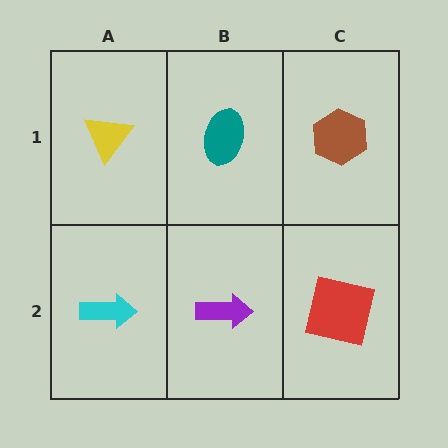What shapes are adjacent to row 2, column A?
A yellow triangle (row 1, column A), a purple arrow (row 2, column B).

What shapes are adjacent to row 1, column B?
A purple arrow (row 2, column B), a yellow triangle (row 1, column A), a brown hexagon (row 1, column C).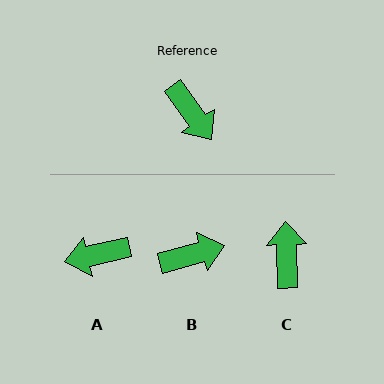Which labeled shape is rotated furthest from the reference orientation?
C, about 147 degrees away.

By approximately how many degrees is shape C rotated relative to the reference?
Approximately 147 degrees counter-clockwise.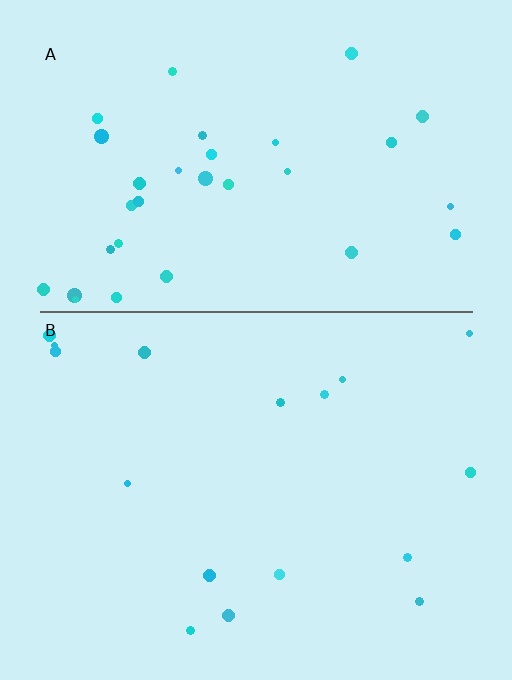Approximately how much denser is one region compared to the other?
Approximately 2.0× — region A over region B.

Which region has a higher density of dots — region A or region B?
A (the top).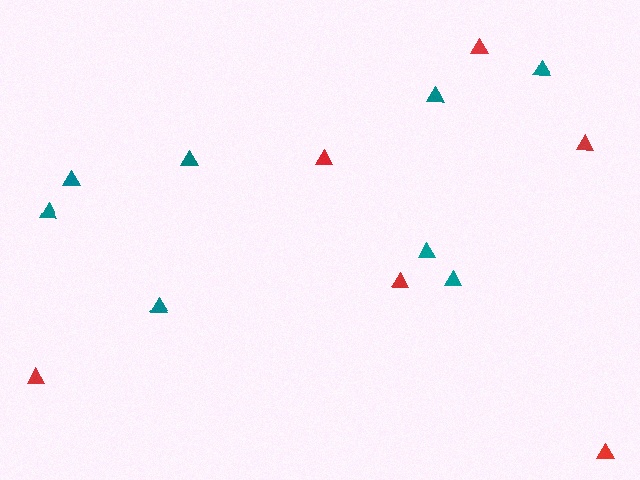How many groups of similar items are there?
There are 2 groups: one group of teal triangles (8) and one group of red triangles (6).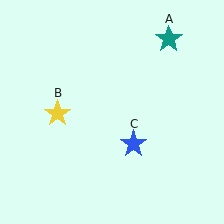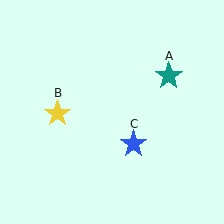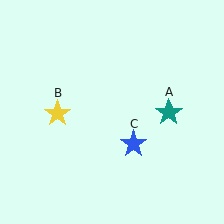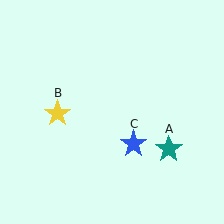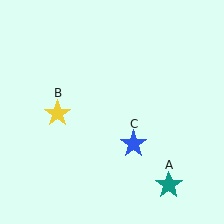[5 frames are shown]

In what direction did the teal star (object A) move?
The teal star (object A) moved down.